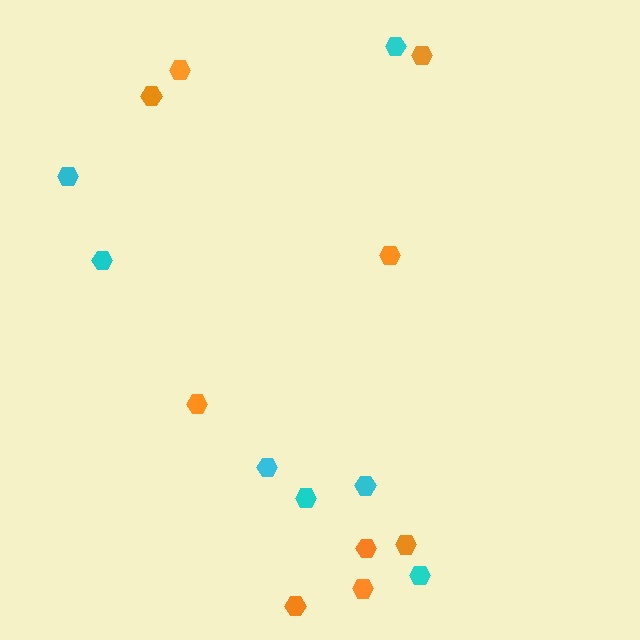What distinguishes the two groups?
There are 2 groups: one group of orange hexagons (9) and one group of cyan hexagons (7).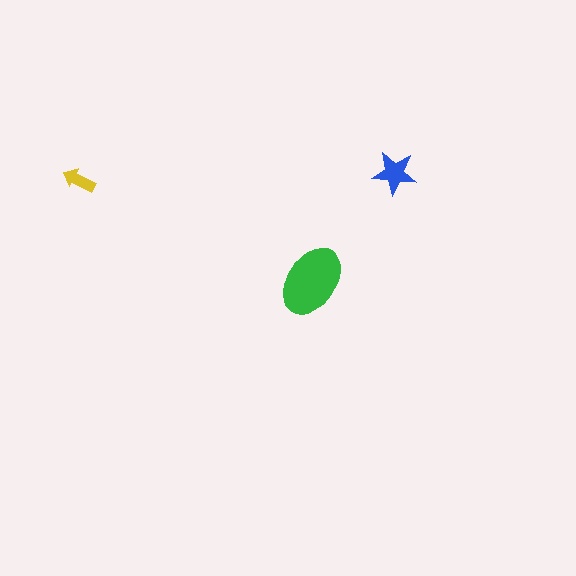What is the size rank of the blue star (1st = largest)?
2nd.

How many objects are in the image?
There are 3 objects in the image.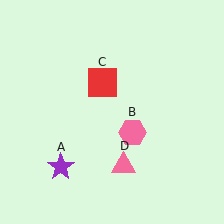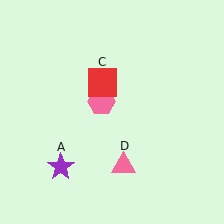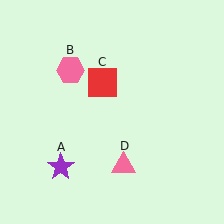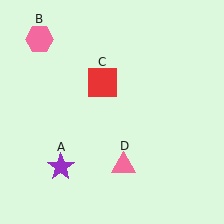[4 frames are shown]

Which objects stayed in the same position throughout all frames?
Purple star (object A) and red square (object C) and pink triangle (object D) remained stationary.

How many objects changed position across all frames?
1 object changed position: pink hexagon (object B).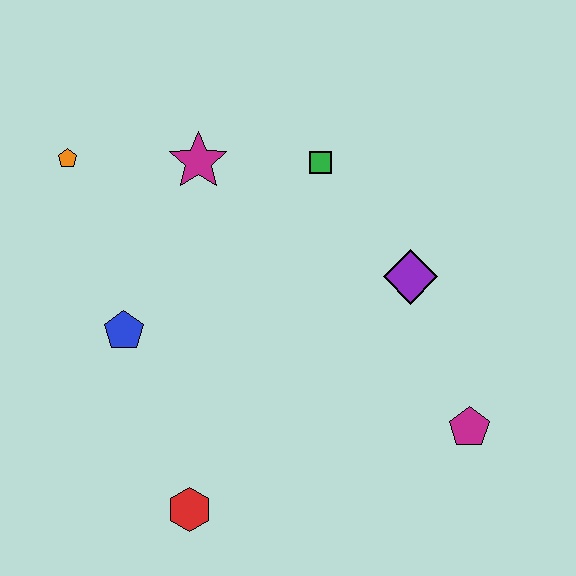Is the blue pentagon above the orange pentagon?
No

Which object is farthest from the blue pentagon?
The magenta pentagon is farthest from the blue pentagon.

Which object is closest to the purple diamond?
The green square is closest to the purple diamond.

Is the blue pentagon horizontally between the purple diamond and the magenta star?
No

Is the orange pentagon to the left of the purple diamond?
Yes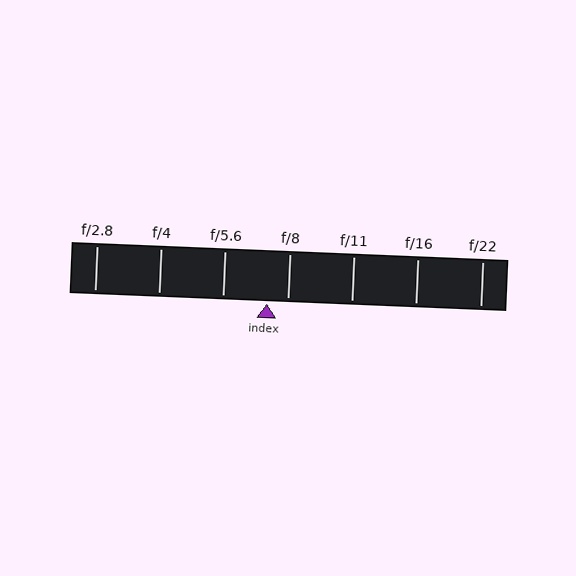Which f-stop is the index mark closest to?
The index mark is closest to f/8.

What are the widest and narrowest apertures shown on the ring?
The widest aperture shown is f/2.8 and the narrowest is f/22.